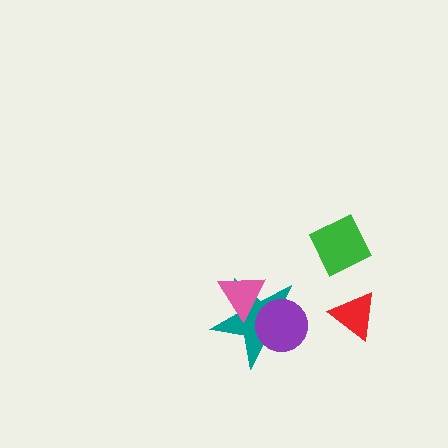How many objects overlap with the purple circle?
1 object overlaps with the purple circle.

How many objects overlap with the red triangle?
0 objects overlap with the red triangle.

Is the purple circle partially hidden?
No, no other shape covers it.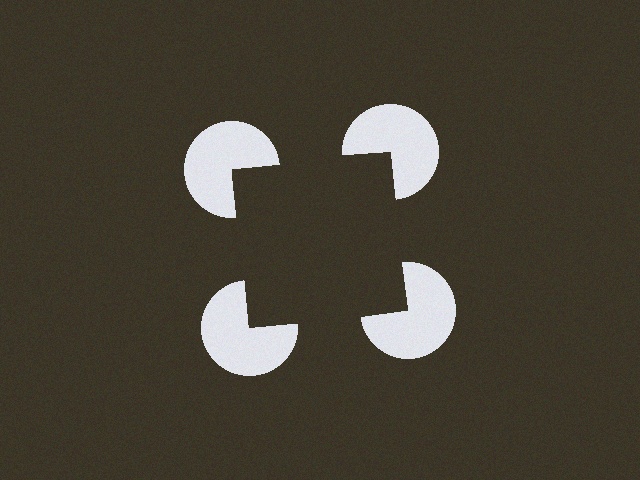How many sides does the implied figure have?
4 sides.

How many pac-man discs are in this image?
There are 4 — one at each vertex of the illusory square.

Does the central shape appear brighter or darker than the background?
It typically appears slightly darker than the background, even though no actual brightness change is drawn.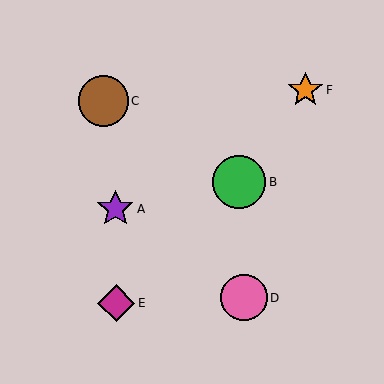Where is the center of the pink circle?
The center of the pink circle is at (244, 298).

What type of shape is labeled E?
Shape E is a magenta diamond.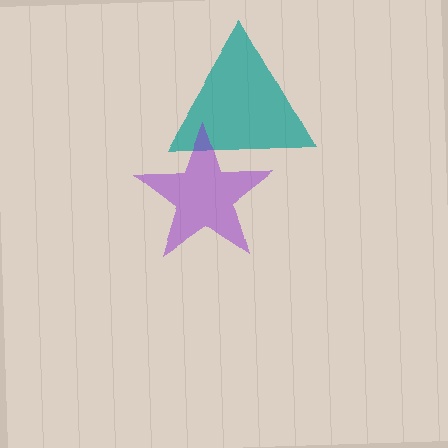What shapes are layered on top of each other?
The layered shapes are: a teal triangle, a purple star.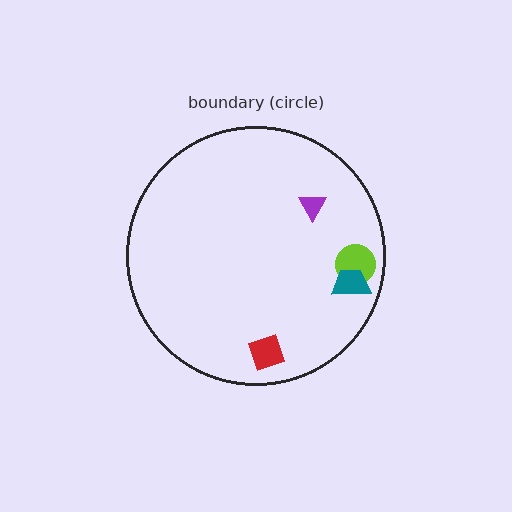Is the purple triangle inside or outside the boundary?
Inside.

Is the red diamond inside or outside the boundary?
Inside.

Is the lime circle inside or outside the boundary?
Inside.